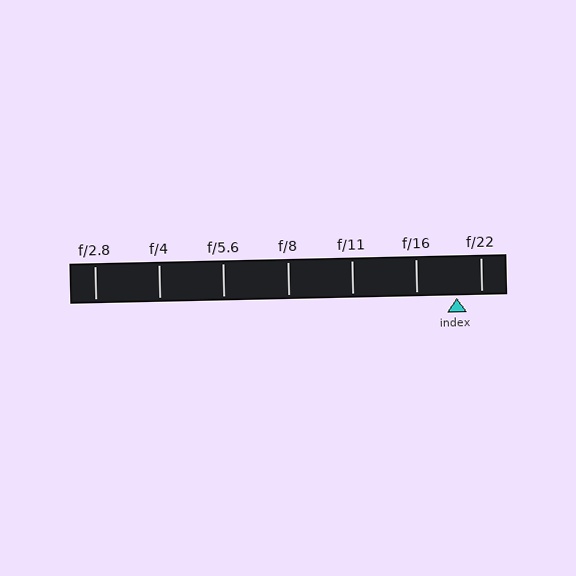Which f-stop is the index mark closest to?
The index mark is closest to f/22.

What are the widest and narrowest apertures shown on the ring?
The widest aperture shown is f/2.8 and the narrowest is f/22.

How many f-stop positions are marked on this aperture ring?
There are 7 f-stop positions marked.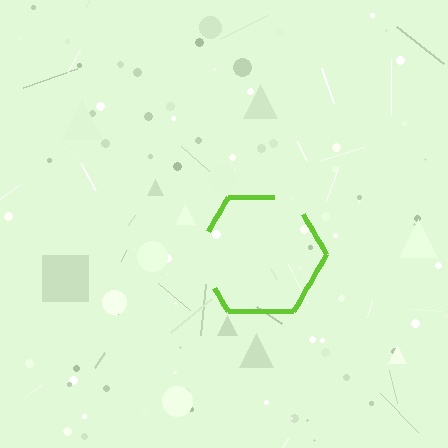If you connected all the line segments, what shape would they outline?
They would outline a hexagon.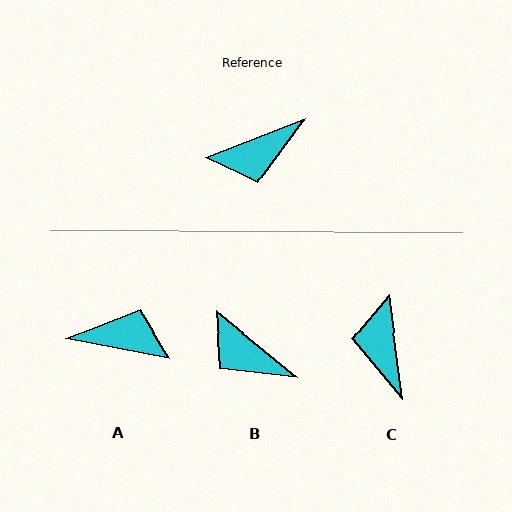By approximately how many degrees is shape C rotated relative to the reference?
Approximately 104 degrees clockwise.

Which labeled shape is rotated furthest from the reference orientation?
A, about 147 degrees away.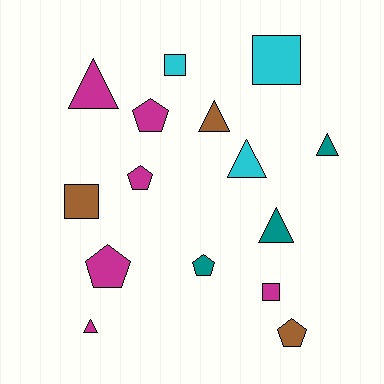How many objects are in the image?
There are 15 objects.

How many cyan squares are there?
There are 2 cyan squares.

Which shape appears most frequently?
Triangle, with 6 objects.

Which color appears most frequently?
Magenta, with 6 objects.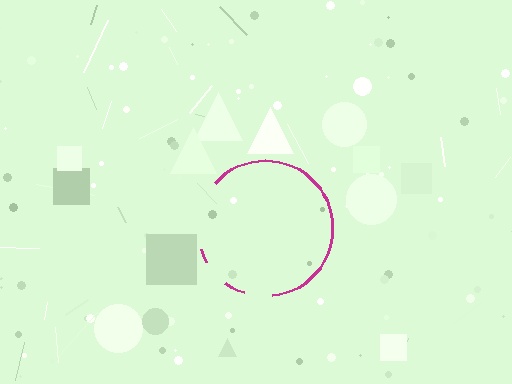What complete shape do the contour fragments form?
The contour fragments form a circle.